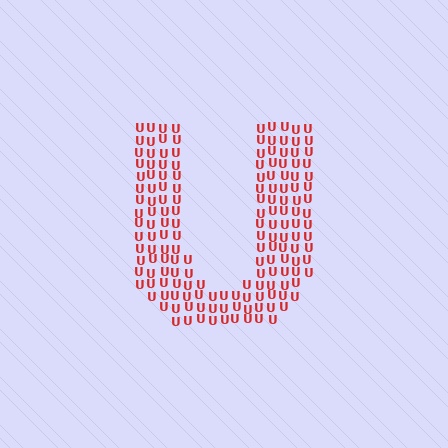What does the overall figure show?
The overall figure shows the letter U.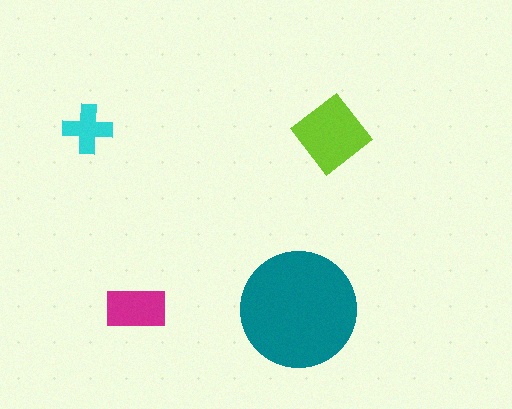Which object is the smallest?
The cyan cross.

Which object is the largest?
The teal circle.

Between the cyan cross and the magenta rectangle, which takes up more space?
The magenta rectangle.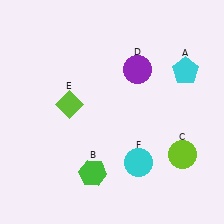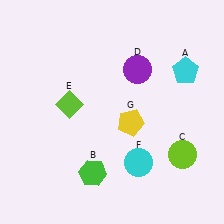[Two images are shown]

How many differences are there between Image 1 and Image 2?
There is 1 difference between the two images.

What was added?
A yellow pentagon (G) was added in Image 2.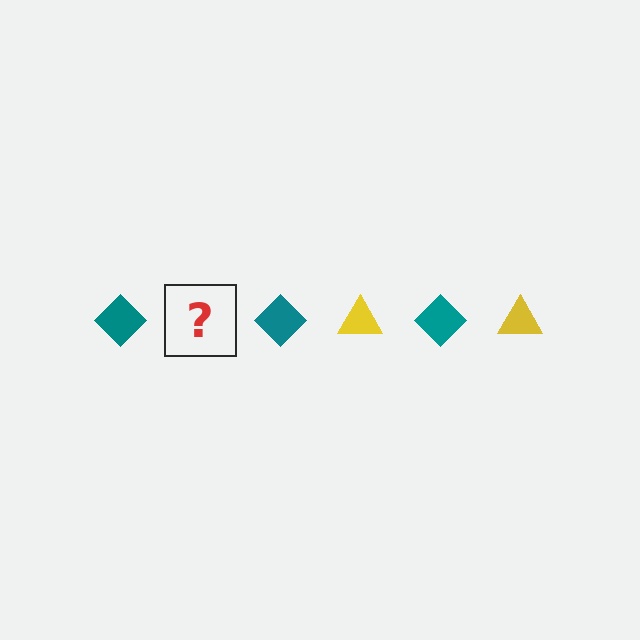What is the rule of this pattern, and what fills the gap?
The rule is that the pattern alternates between teal diamond and yellow triangle. The gap should be filled with a yellow triangle.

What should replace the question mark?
The question mark should be replaced with a yellow triangle.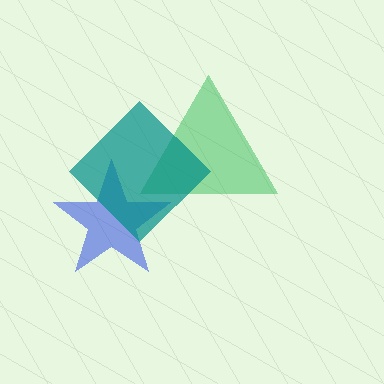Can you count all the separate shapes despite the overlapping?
Yes, there are 3 separate shapes.